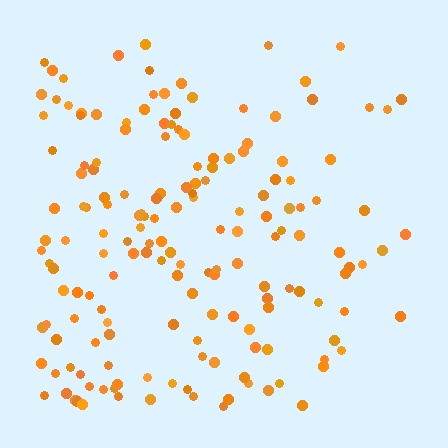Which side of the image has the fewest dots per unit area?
The right.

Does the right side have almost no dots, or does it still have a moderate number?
Still a moderate number, just noticeably fewer than the left.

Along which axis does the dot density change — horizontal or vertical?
Horizontal.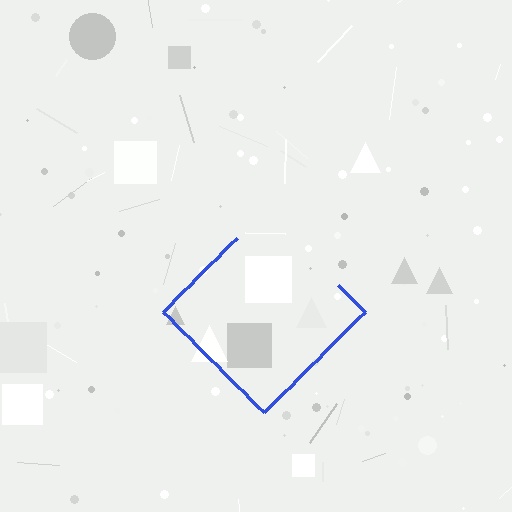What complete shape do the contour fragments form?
The contour fragments form a diamond.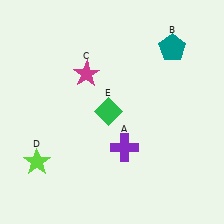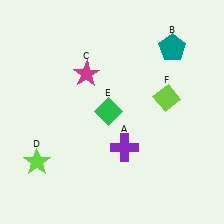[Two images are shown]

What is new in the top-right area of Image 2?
A lime diamond (F) was added in the top-right area of Image 2.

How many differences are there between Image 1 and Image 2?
There is 1 difference between the two images.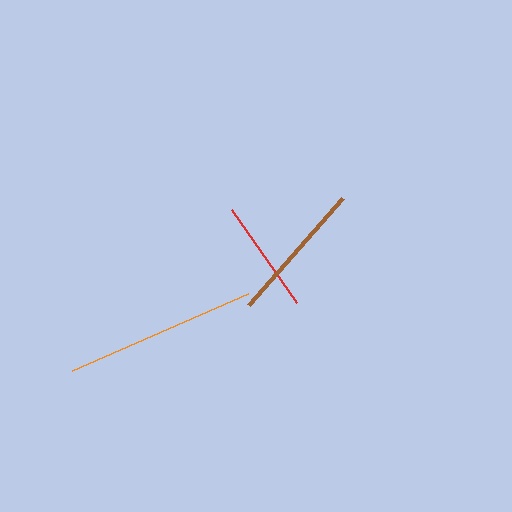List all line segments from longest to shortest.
From longest to shortest: orange, brown, red.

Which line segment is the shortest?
The red line is the shortest at approximately 114 pixels.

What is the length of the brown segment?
The brown segment is approximately 142 pixels long.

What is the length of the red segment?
The red segment is approximately 114 pixels long.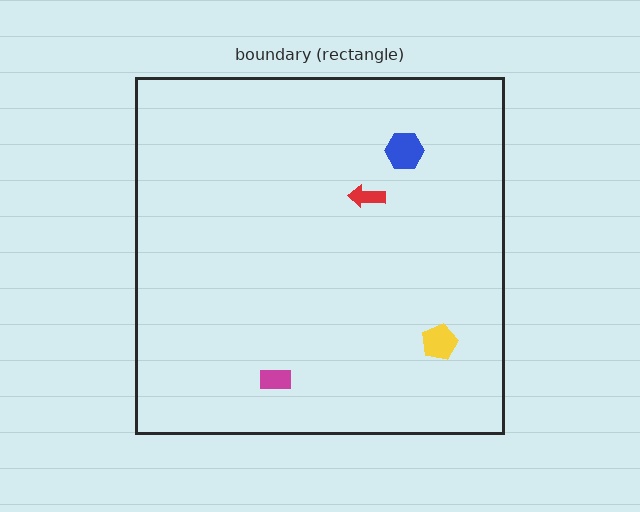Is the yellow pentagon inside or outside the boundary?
Inside.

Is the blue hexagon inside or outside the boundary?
Inside.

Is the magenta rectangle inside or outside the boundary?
Inside.